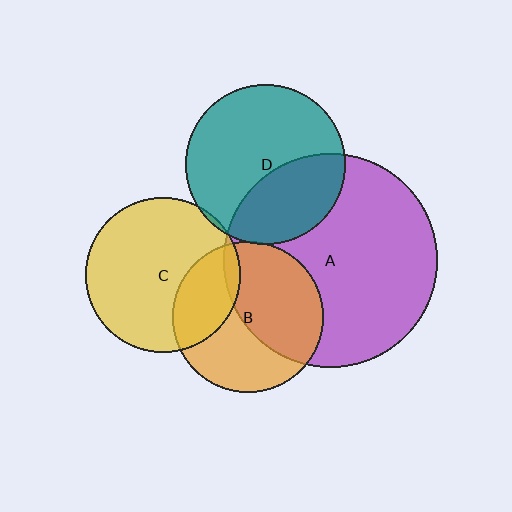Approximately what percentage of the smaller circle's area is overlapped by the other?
Approximately 35%.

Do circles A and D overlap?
Yes.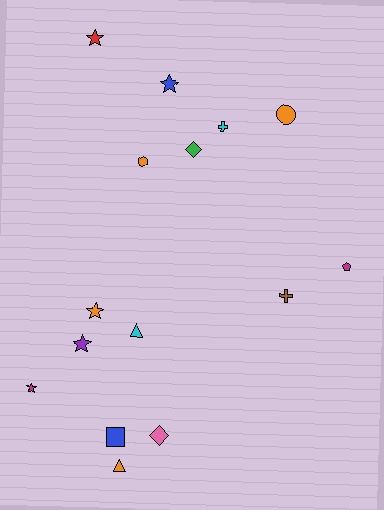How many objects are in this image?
There are 15 objects.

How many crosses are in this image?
There are 2 crosses.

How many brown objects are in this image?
There is 1 brown object.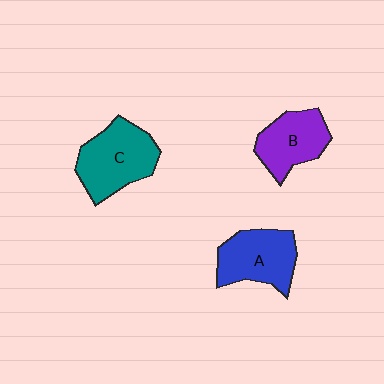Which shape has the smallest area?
Shape B (purple).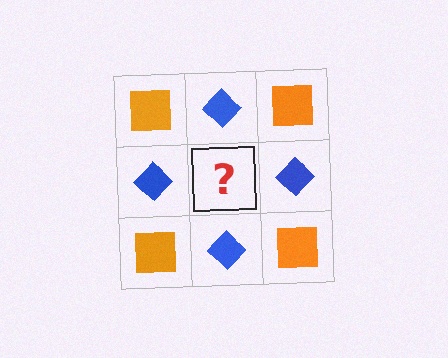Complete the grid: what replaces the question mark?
The question mark should be replaced with an orange square.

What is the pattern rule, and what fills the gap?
The rule is that it alternates orange square and blue diamond in a checkerboard pattern. The gap should be filled with an orange square.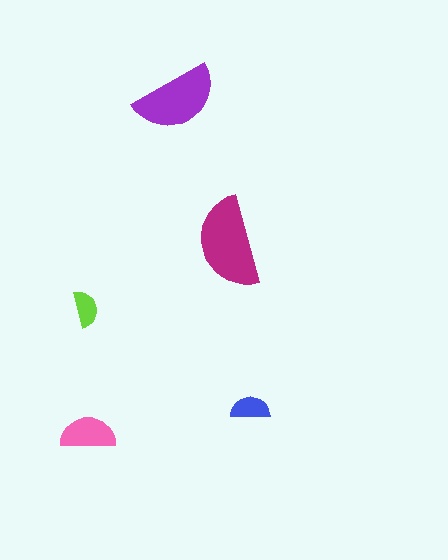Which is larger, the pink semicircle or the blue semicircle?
The pink one.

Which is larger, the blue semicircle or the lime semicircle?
The blue one.